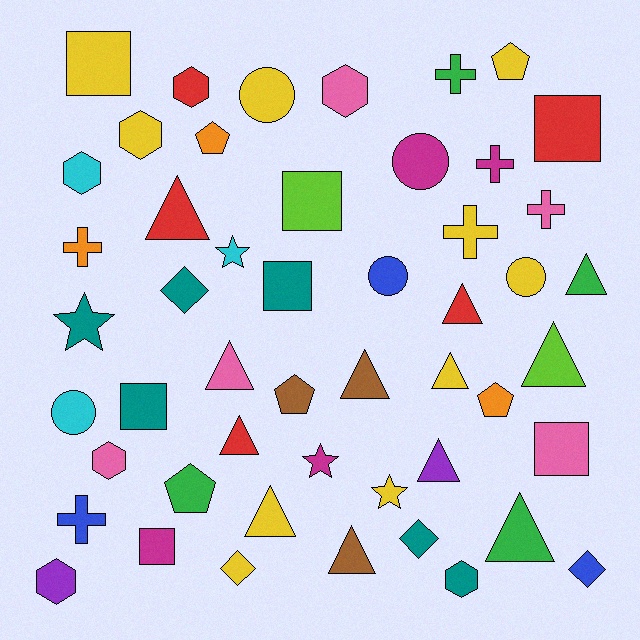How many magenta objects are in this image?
There are 4 magenta objects.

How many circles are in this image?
There are 5 circles.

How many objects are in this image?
There are 50 objects.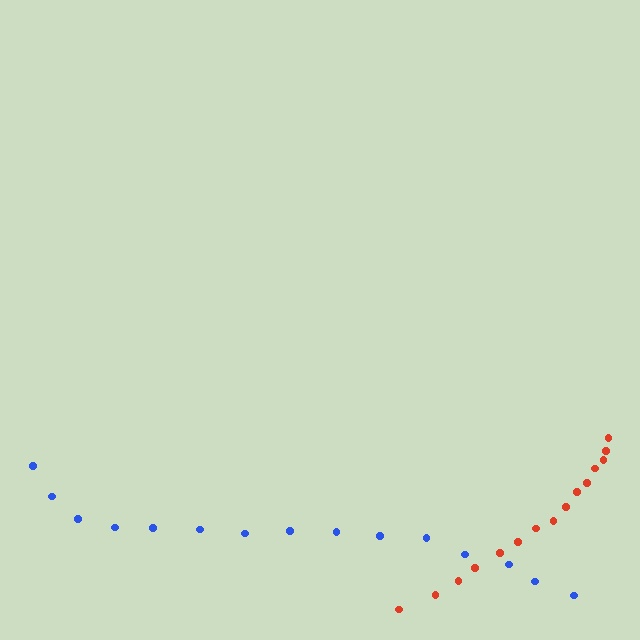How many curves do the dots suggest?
There are 2 distinct paths.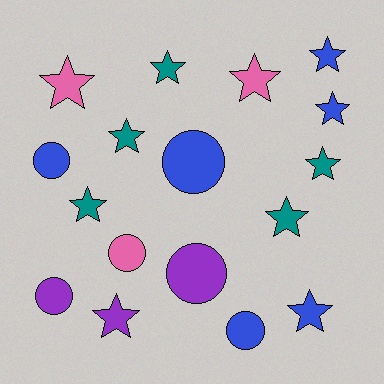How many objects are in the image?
There are 17 objects.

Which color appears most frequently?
Blue, with 6 objects.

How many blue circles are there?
There are 3 blue circles.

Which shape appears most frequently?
Star, with 11 objects.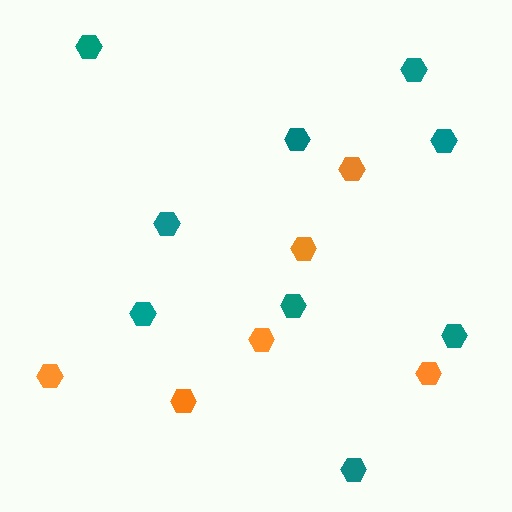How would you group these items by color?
There are 2 groups: one group of teal hexagons (9) and one group of orange hexagons (6).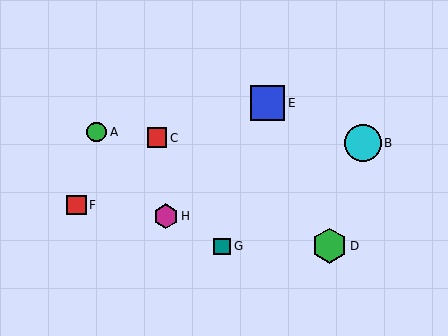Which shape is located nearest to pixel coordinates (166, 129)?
The red square (labeled C) at (157, 138) is nearest to that location.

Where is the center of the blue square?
The center of the blue square is at (267, 103).